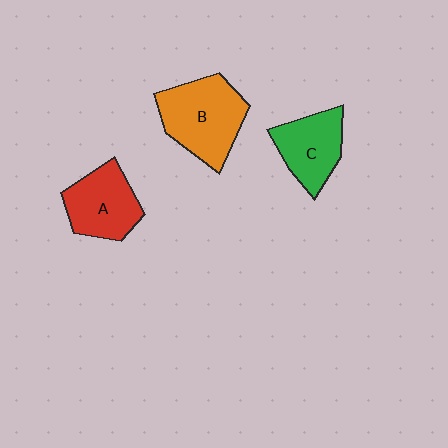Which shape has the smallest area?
Shape C (green).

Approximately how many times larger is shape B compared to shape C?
Approximately 1.4 times.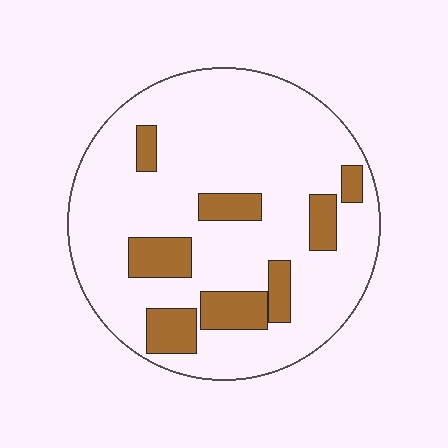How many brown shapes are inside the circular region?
8.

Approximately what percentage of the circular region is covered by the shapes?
Approximately 20%.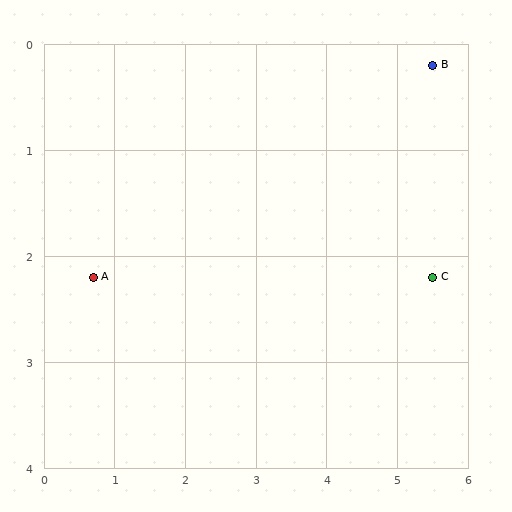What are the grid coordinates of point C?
Point C is at approximately (5.5, 2.2).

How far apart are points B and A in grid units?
Points B and A are about 5.2 grid units apart.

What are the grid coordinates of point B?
Point B is at approximately (5.5, 0.2).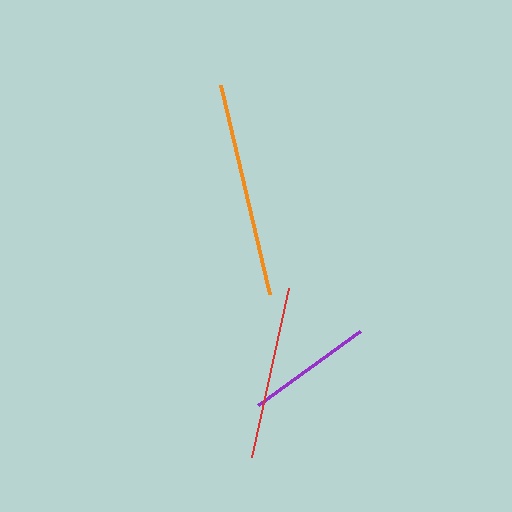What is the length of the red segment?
The red segment is approximately 173 pixels long.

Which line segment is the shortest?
The purple line is the shortest at approximately 126 pixels.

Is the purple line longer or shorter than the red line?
The red line is longer than the purple line.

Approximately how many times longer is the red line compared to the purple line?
The red line is approximately 1.4 times the length of the purple line.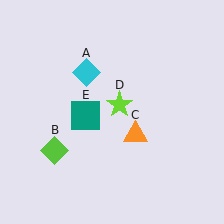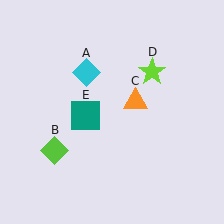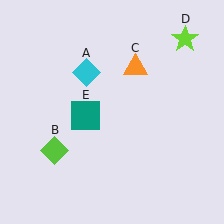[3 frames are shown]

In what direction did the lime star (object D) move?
The lime star (object D) moved up and to the right.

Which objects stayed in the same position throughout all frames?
Cyan diamond (object A) and lime diamond (object B) and teal square (object E) remained stationary.